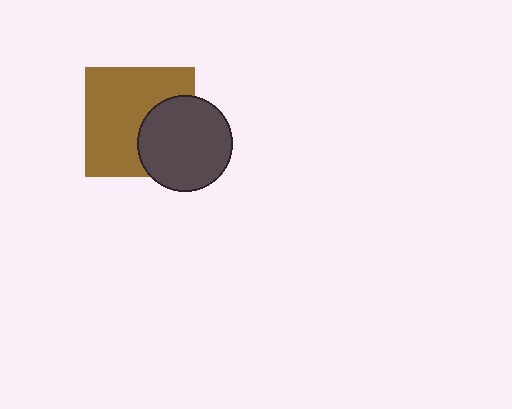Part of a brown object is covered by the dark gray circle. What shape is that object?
It is a square.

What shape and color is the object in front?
The object in front is a dark gray circle.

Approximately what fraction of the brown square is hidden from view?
Roughly 34% of the brown square is hidden behind the dark gray circle.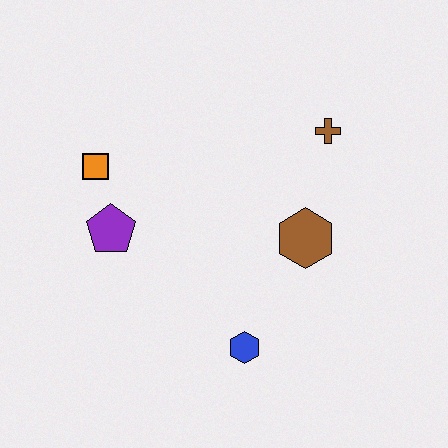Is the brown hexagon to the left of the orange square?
No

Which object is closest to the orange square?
The purple pentagon is closest to the orange square.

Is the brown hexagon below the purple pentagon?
Yes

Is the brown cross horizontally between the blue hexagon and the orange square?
No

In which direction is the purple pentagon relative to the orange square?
The purple pentagon is below the orange square.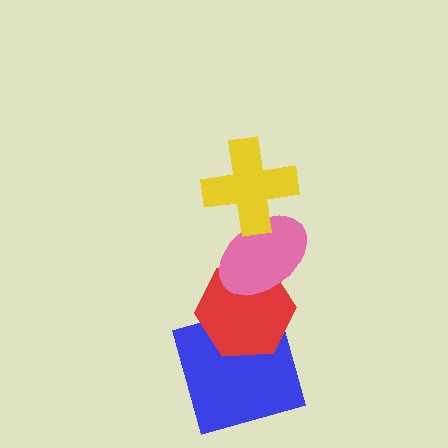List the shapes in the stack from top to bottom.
From top to bottom: the yellow cross, the pink ellipse, the red hexagon, the blue square.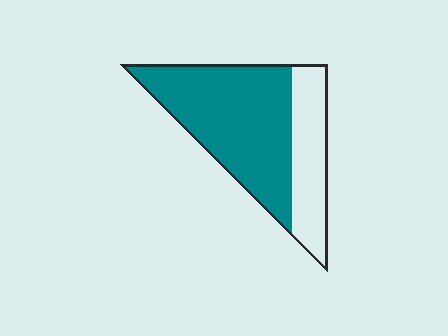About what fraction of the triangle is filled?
About two thirds (2/3).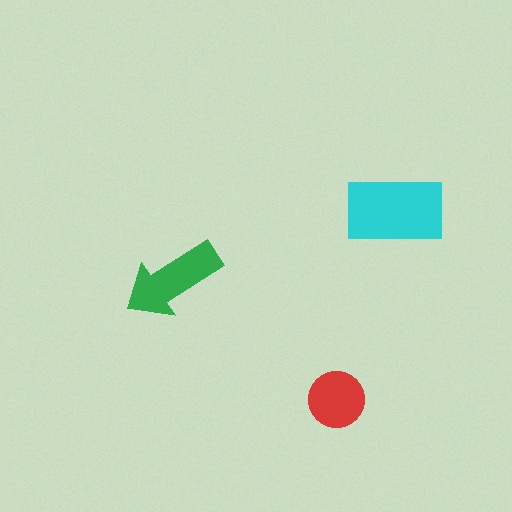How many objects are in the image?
There are 3 objects in the image.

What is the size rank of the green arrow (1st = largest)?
2nd.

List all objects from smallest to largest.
The red circle, the green arrow, the cyan rectangle.